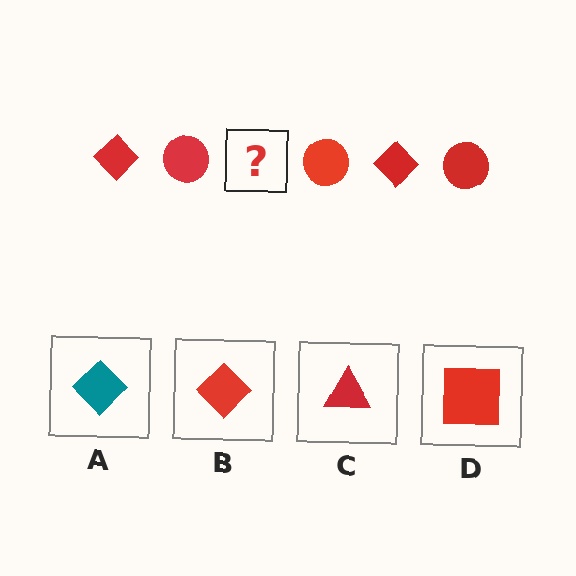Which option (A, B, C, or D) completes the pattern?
B.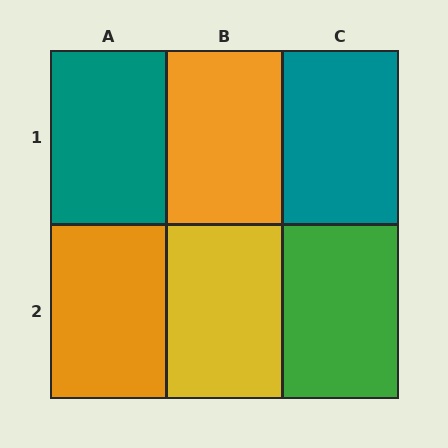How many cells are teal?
2 cells are teal.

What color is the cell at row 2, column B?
Yellow.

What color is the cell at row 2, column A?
Orange.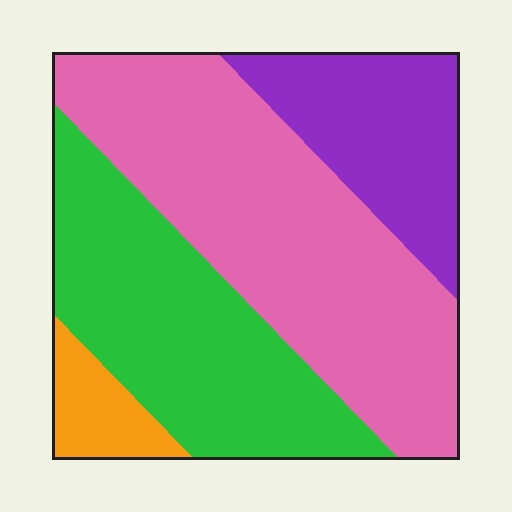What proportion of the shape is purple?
Purple takes up about one sixth (1/6) of the shape.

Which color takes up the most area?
Pink, at roughly 45%.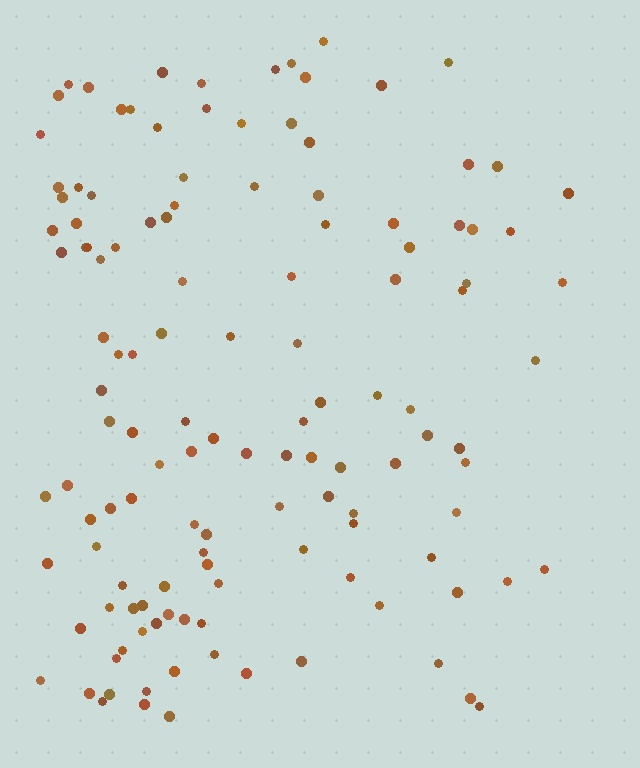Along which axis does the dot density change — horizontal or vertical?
Horizontal.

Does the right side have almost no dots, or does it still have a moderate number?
Still a moderate number, just noticeably fewer than the left.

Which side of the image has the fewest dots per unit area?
The right.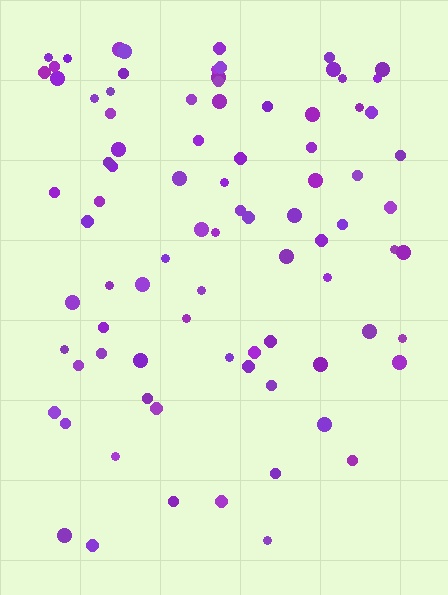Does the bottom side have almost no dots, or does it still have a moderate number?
Still a moderate number, just noticeably fewer than the top.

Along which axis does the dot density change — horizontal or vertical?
Vertical.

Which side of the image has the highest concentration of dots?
The top.